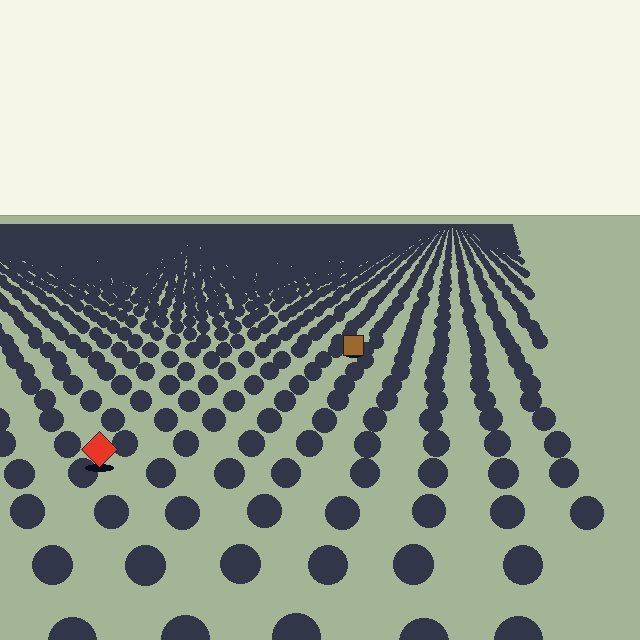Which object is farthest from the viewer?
The brown square is farthest from the viewer. It appears smaller and the ground texture around it is denser.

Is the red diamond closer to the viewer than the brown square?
Yes. The red diamond is closer — you can tell from the texture gradient: the ground texture is coarser near it.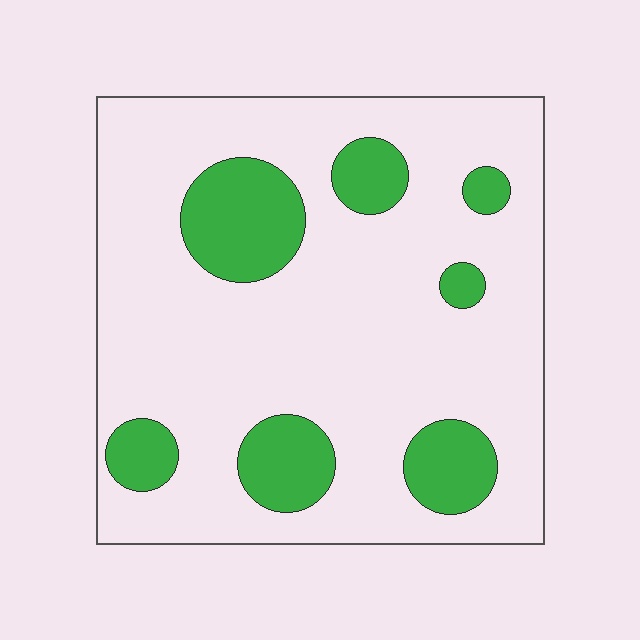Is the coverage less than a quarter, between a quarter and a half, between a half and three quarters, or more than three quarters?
Less than a quarter.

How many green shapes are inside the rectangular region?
7.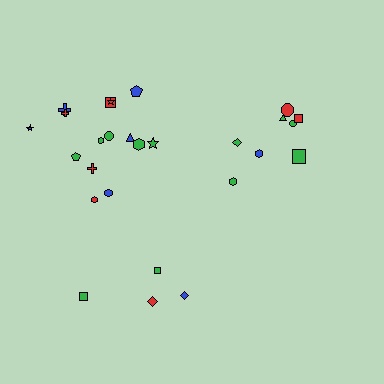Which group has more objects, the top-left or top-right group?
The top-left group.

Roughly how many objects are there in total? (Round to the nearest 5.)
Roughly 25 objects in total.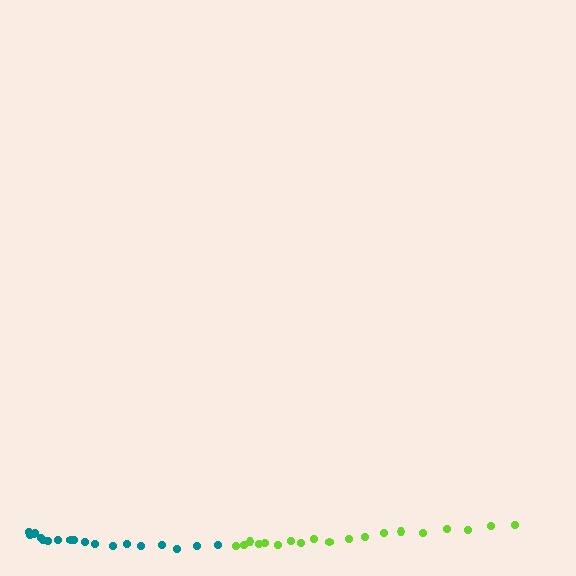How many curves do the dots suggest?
There are 2 distinct paths.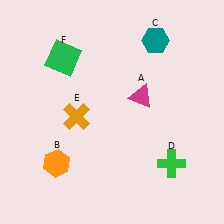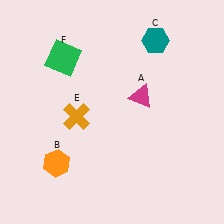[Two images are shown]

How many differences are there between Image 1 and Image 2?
There is 1 difference between the two images.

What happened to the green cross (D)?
The green cross (D) was removed in Image 2. It was in the bottom-right area of Image 1.